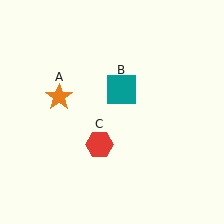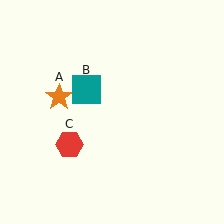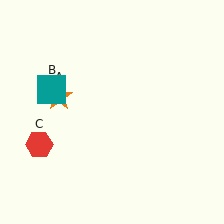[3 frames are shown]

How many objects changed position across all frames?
2 objects changed position: teal square (object B), red hexagon (object C).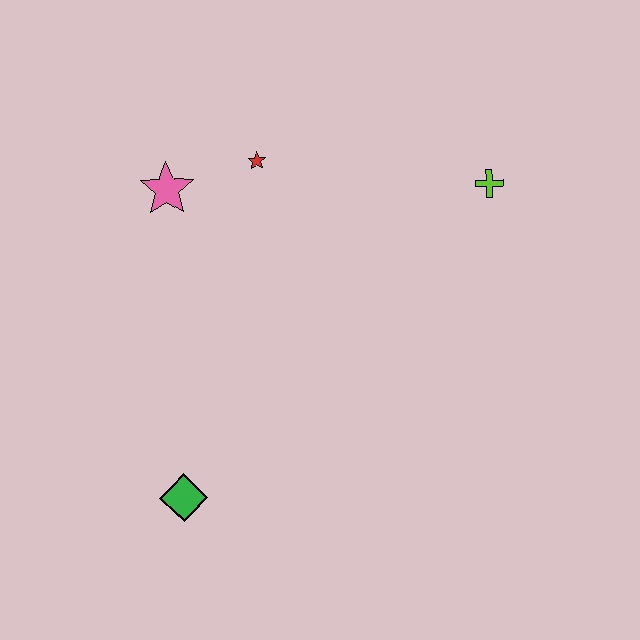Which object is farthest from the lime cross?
The green diamond is farthest from the lime cross.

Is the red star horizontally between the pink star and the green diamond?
No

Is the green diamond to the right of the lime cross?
No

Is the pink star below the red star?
Yes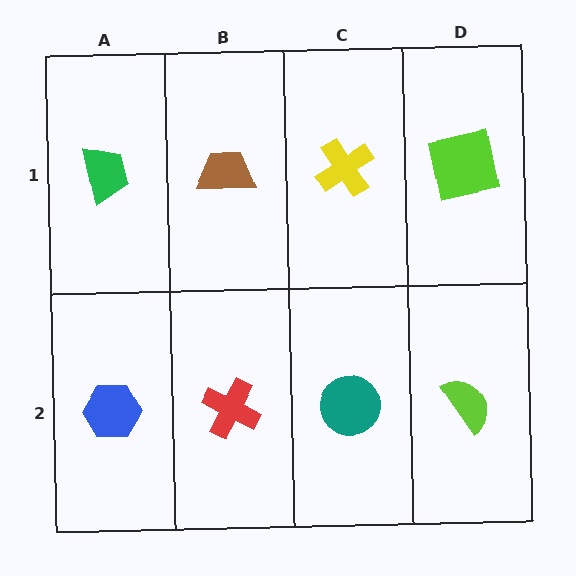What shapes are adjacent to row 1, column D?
A lime semicircle (row 2, column D), a yellow cross (row 1, column C).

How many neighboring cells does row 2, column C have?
3.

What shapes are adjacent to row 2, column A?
A green trapezoid (row 1, column A), a red cross (row 2, column B).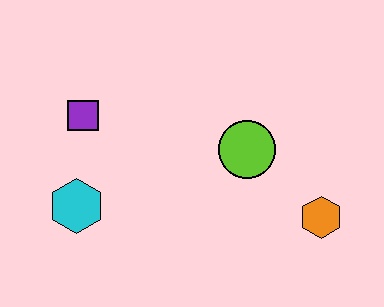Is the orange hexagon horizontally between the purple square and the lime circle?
No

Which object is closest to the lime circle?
The orange hexagon is closest to the lime circle.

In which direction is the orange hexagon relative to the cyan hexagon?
The orange hexagon is to the right of the cyan hexagon.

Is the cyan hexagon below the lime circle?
Yes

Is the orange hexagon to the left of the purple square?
No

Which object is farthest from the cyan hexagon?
The orange hexagon is farthest from the cyan hexagon.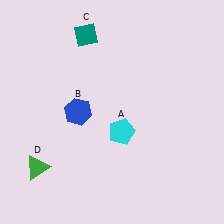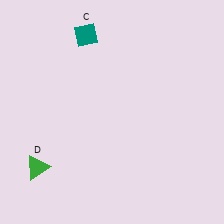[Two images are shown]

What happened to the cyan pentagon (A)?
The cyan pentagon (A) was removed in Image 2. It was in the bottom-right area of Image 1.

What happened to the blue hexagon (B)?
The blue hexagon (B) was removed in Image 2. It was in the top-left area of Image 1.